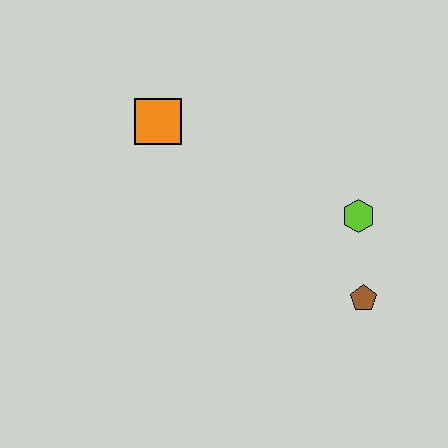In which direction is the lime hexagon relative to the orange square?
The lime hexagon is to the right of the orange square.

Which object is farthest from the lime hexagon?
The orange square is farthest from the lime hexagon.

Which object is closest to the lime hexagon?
The brown pentagon is closest to the lime hexagon.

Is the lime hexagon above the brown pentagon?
Yes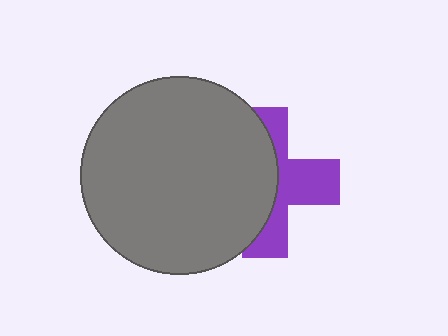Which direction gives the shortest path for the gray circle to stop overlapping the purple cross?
Moving left gives the shortest separation.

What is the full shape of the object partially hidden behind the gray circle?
The partially hidden object is a purple cross.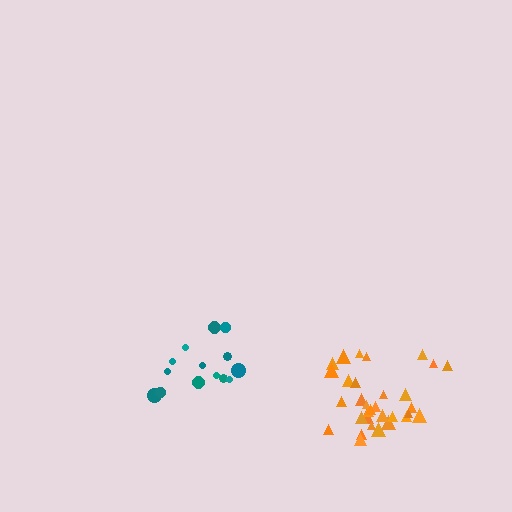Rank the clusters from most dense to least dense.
teal, orange.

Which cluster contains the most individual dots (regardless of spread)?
Orange (32).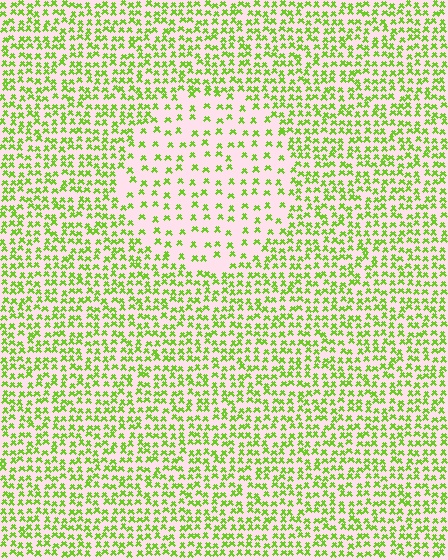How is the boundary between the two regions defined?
The boundary is defined by a change in element density (approximately 2.2x ratio). All elements are the same color, size, and shape.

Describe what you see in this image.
The image contains small lime elements arranged at two different densities. A circle-shaped region is visible where the elements are less densely packed than the surrounding area.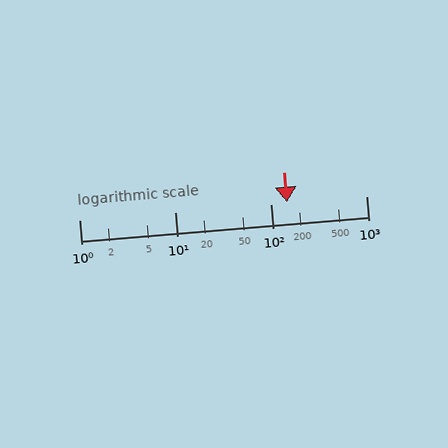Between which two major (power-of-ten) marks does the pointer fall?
The pointer is between 100 and 1000.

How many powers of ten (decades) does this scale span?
The scale spans 3 decades, from 1 to 1000.